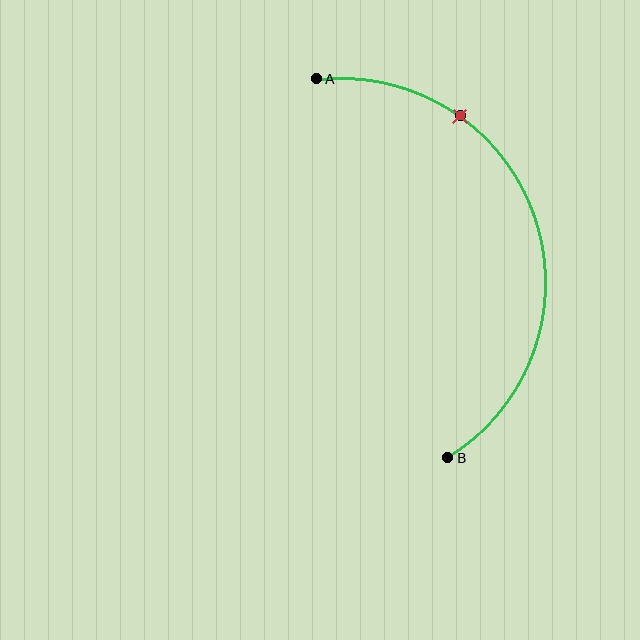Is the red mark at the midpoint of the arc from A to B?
No. The red mark lies on the arc but is closer to endpoint A. The arc midpoint would be at the point on the curve equidistant along the arc from both A and B.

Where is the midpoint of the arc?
The arc midpoint is the point on the curve farthest from the straight line joining A and B. It sits to the right of that line.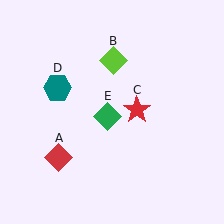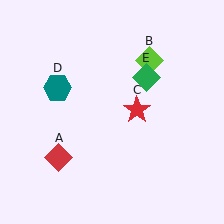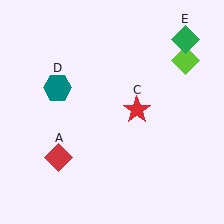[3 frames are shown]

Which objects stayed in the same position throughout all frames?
Red diamond (object A) and red star (object C) and teal hexagon (object D) remained stationary.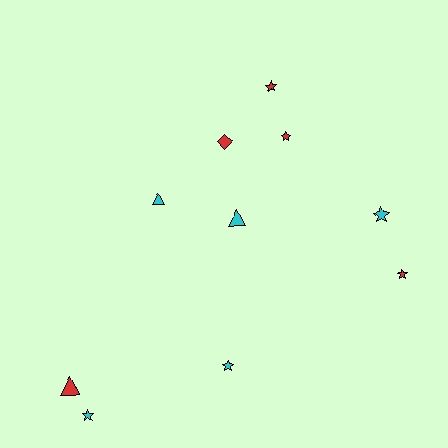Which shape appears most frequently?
Star, with 6 objects.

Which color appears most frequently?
Red, with 5 objects.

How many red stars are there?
There are 3 red stars.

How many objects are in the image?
There are 10 objects.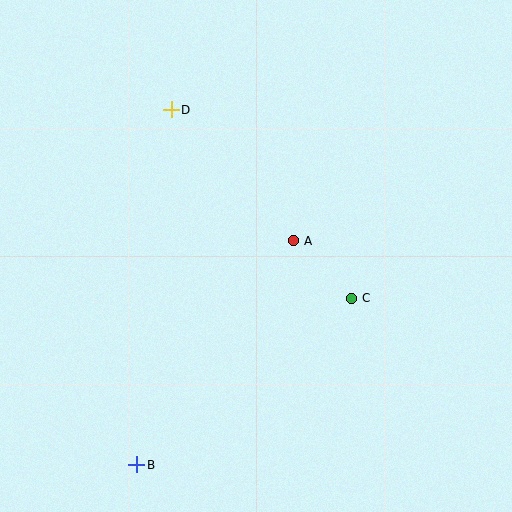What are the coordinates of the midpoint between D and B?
The midpoint between D and B is at (154, 287).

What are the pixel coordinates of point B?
Point B is at (137, 465).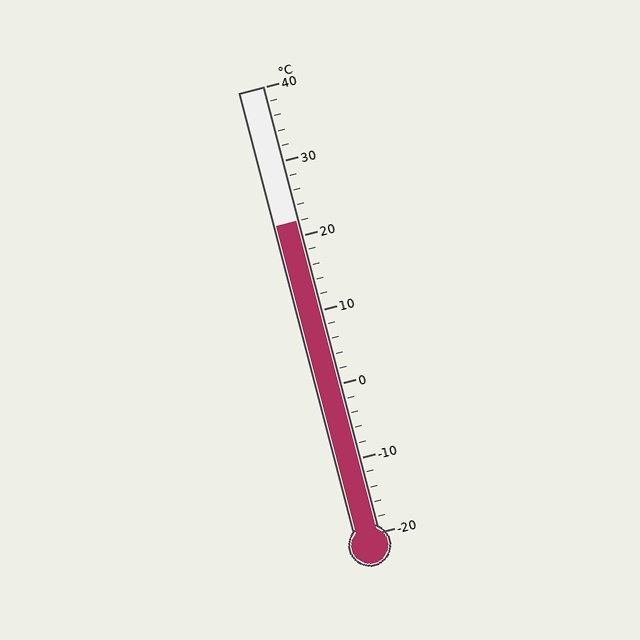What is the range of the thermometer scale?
The thermometer scale ranges from -20°C to 40°C.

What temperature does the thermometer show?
The thermometer shows approximately 22°C.